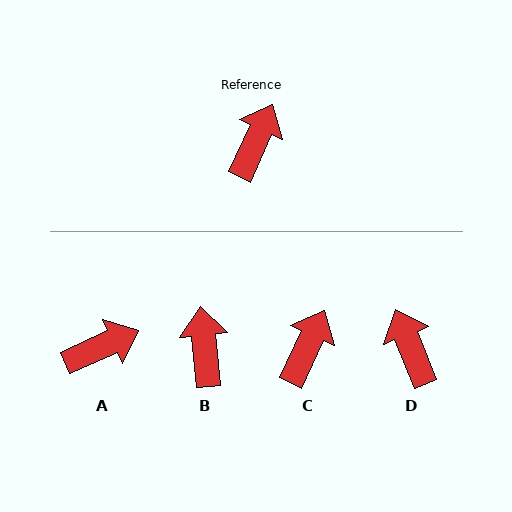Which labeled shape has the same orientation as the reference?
C.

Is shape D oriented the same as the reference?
No, it is off by about 46 degrees.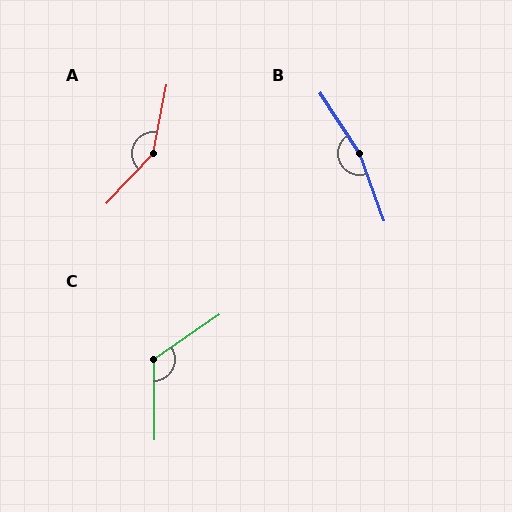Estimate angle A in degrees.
Approximately 147 degrees.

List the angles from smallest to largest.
C (124°), A (147°), B (167°).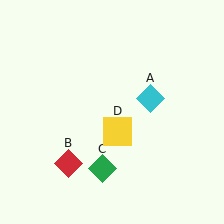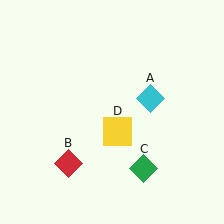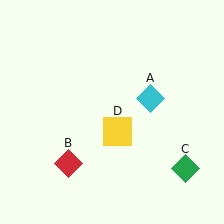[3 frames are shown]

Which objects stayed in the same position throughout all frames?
Cyan diamond (object A) and red diamond (object B) and yellow square (object D) remained stationary.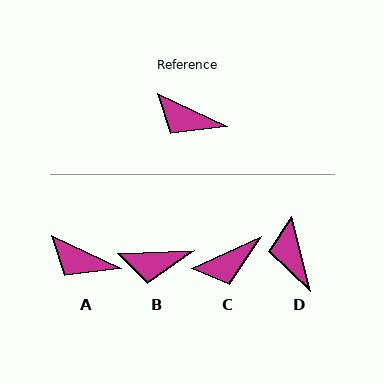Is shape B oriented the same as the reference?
No, it is off by about 27 degrees.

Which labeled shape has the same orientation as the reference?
A.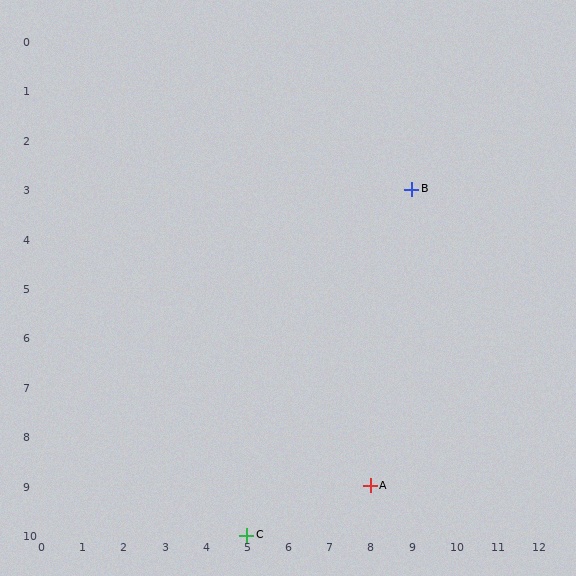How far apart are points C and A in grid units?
Points C and A are 3 columns and 1 row apart (about 3.2 grid units diagonally).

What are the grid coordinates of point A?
Point A is at grid coordinates (8, 9).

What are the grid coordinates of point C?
Point C is at grid coordinates (5, 10).